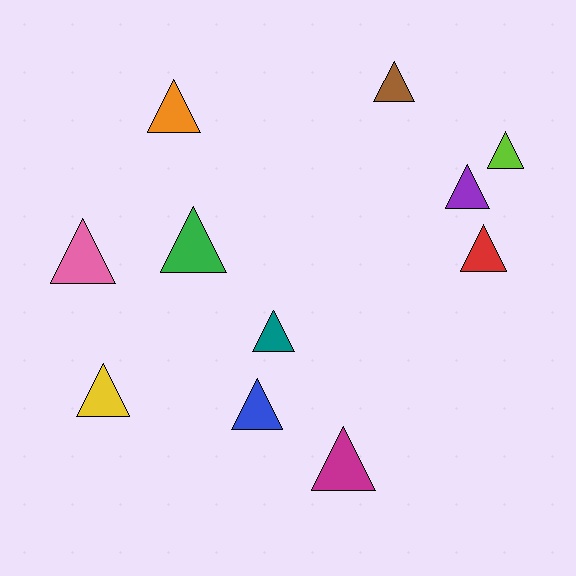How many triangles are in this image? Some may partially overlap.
There are 11 triangles.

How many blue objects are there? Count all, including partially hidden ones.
There is 1 blue object.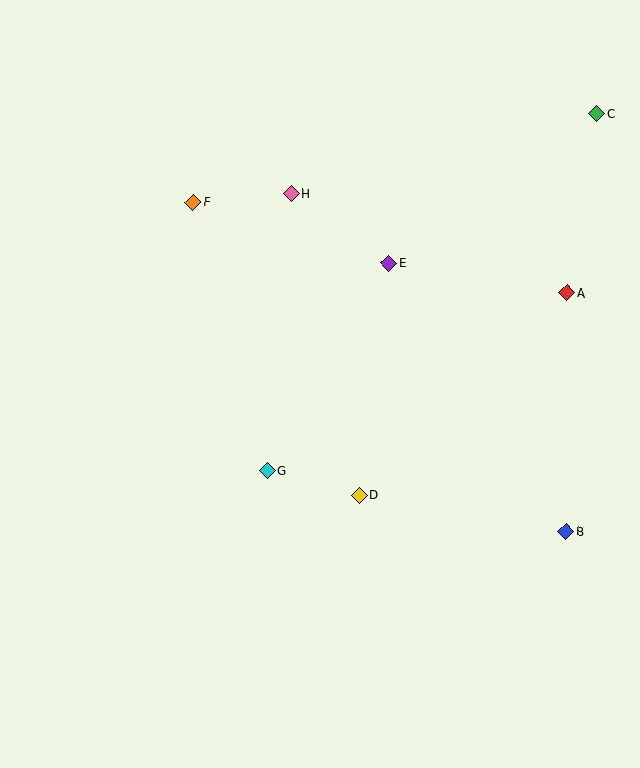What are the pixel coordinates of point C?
Point C is at (597, 113).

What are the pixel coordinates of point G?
Point G is at (267, 471).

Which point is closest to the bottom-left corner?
Point G is closest to the bottom-left corner.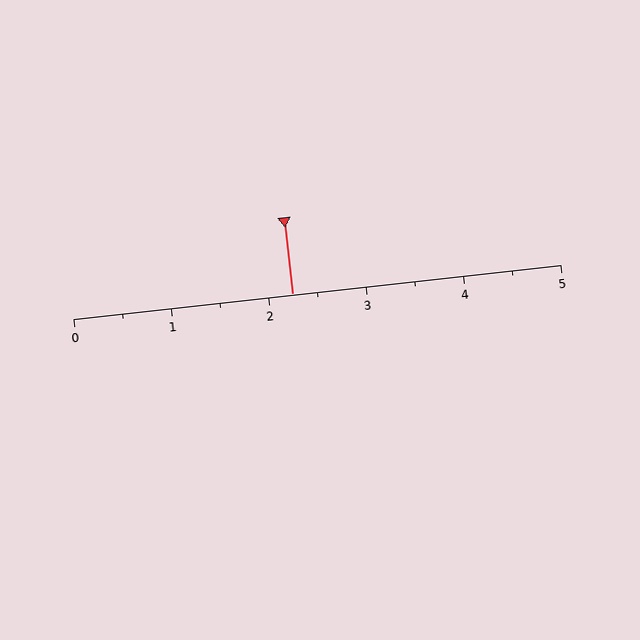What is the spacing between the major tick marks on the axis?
The major ticks are spaced 1 apart.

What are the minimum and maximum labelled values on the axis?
The axis runs from 0 to 5.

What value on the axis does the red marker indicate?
The marker indicates approximately 2.2.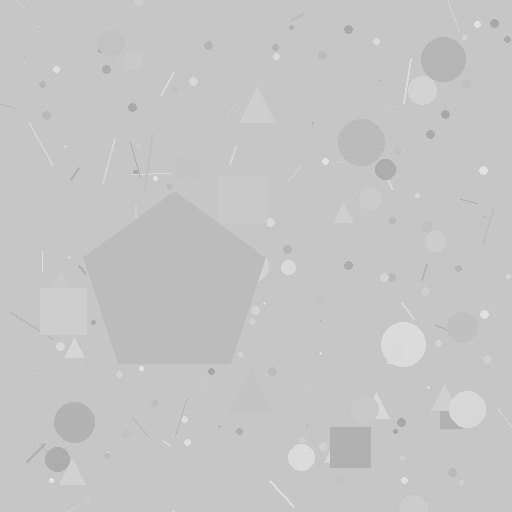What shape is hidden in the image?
A pentagon is hidden in the image.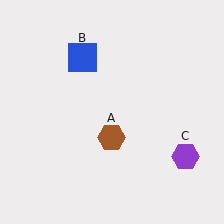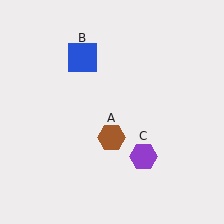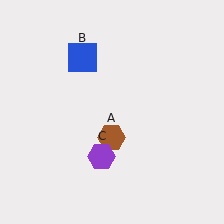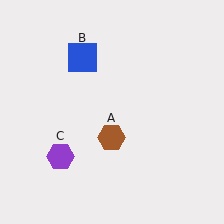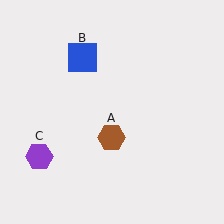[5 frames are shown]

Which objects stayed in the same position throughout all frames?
Brown hexagon (object A) and blue square (object B) remained stationary.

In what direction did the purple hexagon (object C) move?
The purple hexagon (object C) moved left.